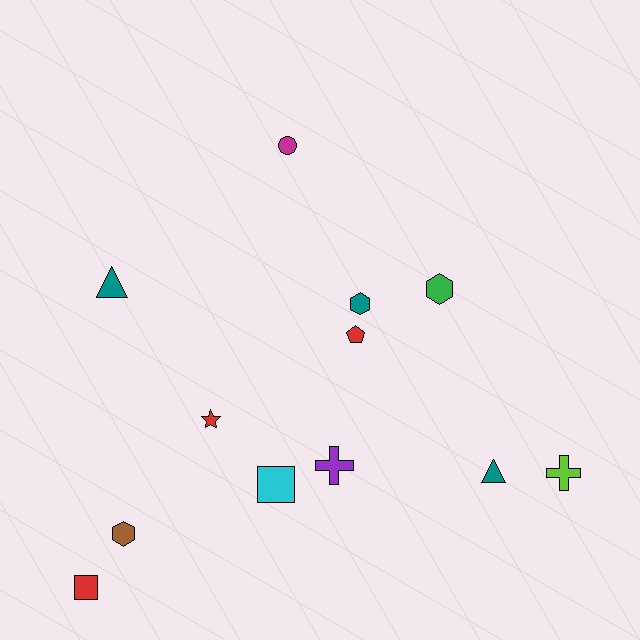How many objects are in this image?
There are 12 objects.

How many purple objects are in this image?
There is 1 purple object.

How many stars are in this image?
There is 1 star.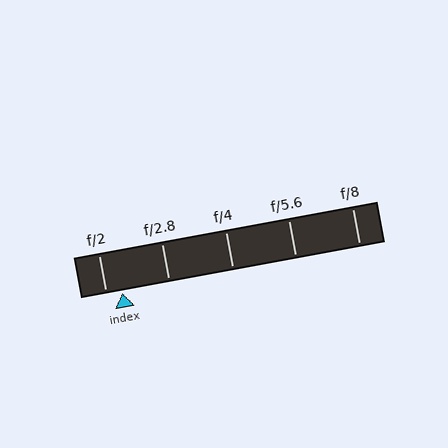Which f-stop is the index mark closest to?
The index mark is closest to f/2.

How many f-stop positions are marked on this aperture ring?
There are 5 f-stop positions marked.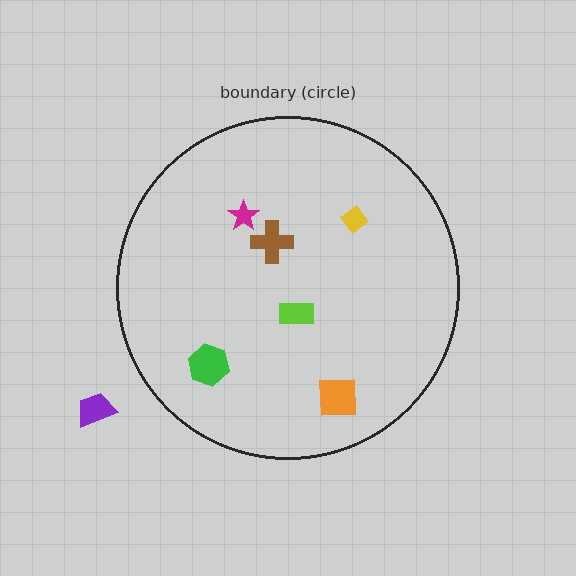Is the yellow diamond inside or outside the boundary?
Inside.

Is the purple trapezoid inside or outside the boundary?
Outside.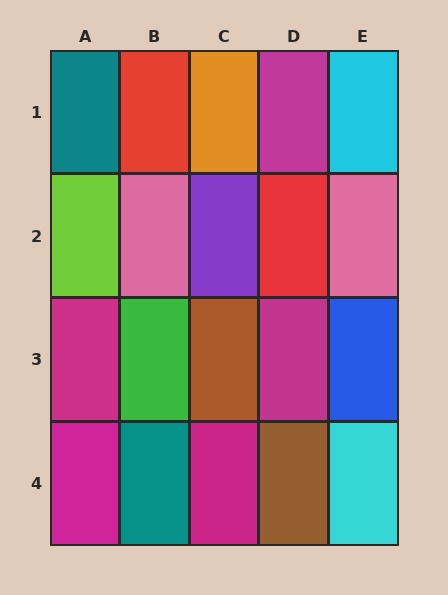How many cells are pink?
2 cells are pink.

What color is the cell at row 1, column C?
Orange.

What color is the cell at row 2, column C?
Purple.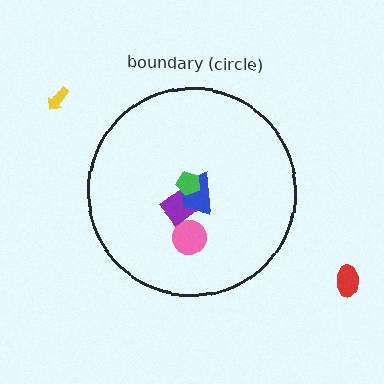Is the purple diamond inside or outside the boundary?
Inside.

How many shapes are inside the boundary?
4 inside, 2 outside.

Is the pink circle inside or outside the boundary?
Inside.